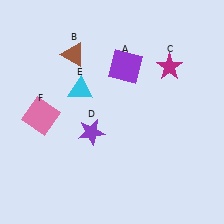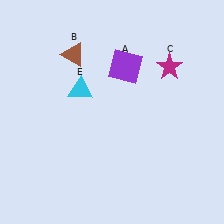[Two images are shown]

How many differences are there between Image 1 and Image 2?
There are 2 differences between the two images.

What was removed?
The pink square (F), the purple star (D) were removed in Image 2.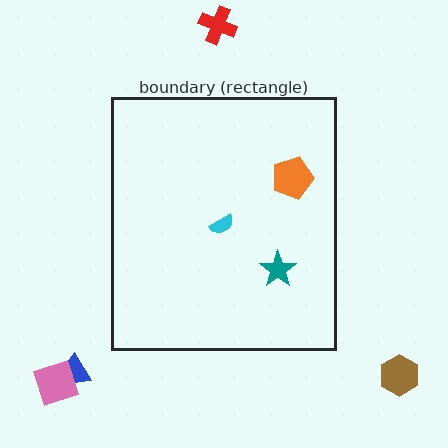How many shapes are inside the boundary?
3 inside, 4 outside.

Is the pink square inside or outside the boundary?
Outside.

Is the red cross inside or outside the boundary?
Outside.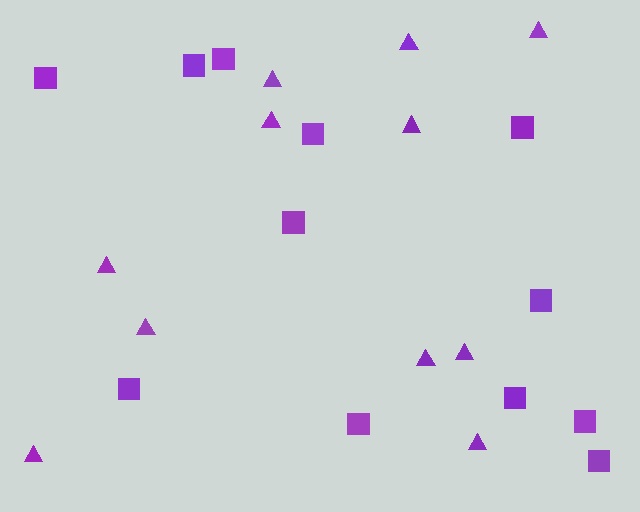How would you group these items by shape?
There are 2 groups: one group of squares (12) and one group of triangles (11).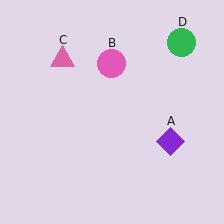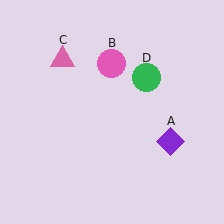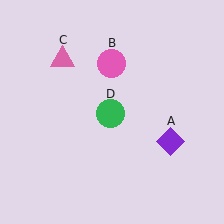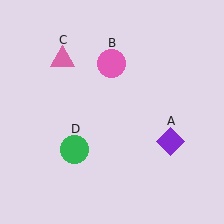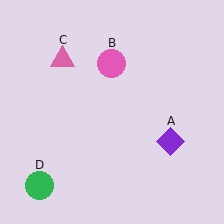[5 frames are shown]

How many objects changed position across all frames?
1 object changed position: green circle (object D).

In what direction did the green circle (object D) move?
The green circle (object D) moved down and to the left.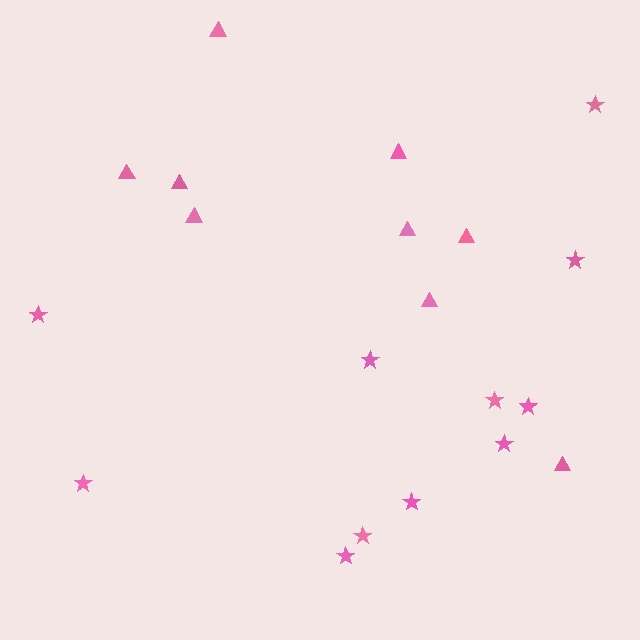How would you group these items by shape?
There are 2 groups: one group of triangles (9) and one group of stars (11).